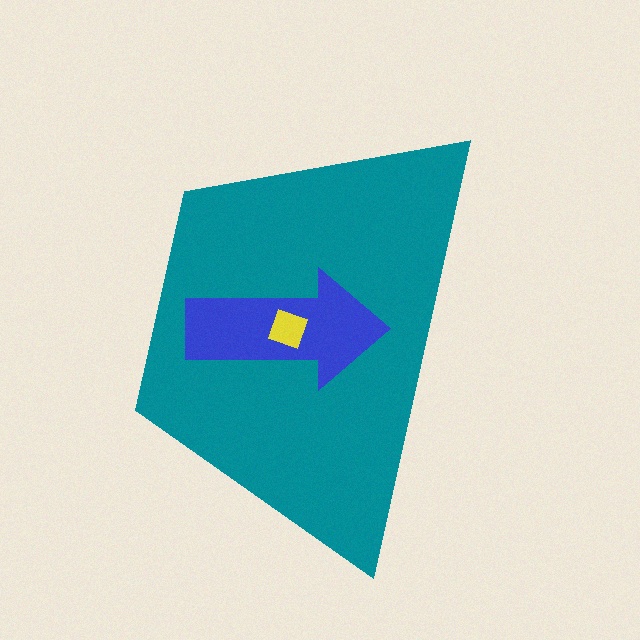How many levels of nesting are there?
3.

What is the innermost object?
The yellow diamond.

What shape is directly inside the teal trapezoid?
The blue arrow.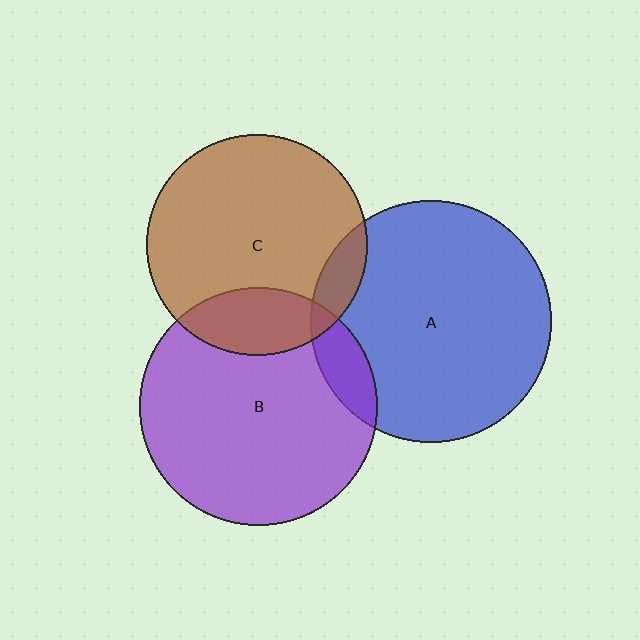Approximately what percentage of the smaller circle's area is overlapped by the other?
Approximately 10%.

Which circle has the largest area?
Circle A (blue).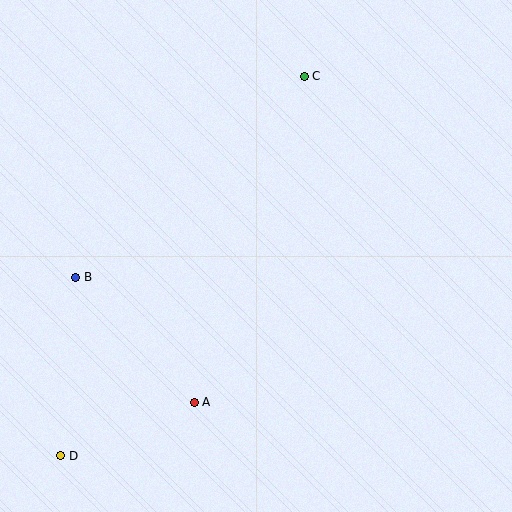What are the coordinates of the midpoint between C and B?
The midpoint between C and B is at (190, 177).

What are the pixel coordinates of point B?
Point B is at (76, 277).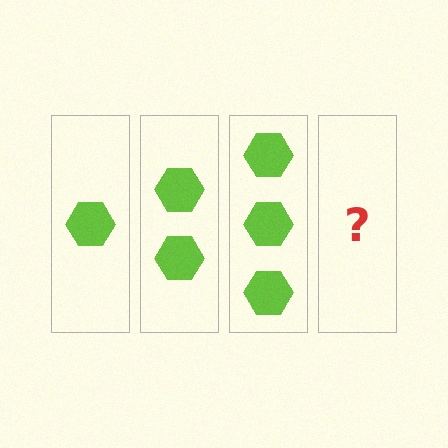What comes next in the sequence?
The next element should be 4 hexagons.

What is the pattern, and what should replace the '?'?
The pattern is that each step adds one more hexagon. The '?' should be 4 hexagons.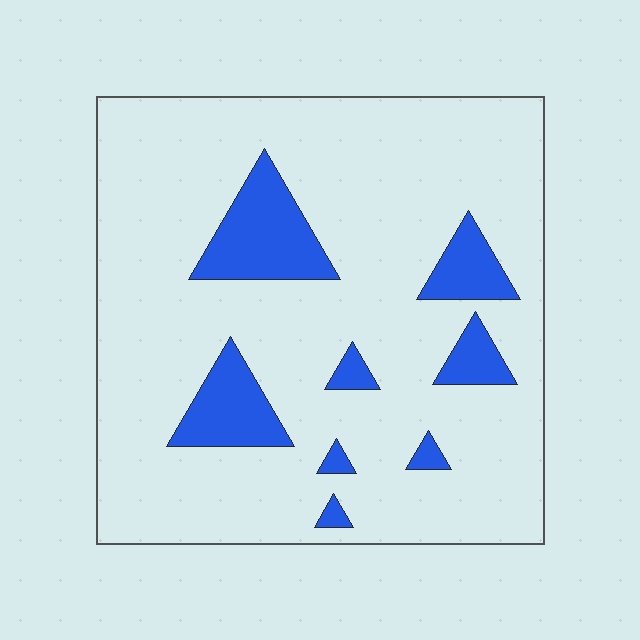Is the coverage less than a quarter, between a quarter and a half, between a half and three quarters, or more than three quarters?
Less than a quarter.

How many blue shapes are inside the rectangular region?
8.